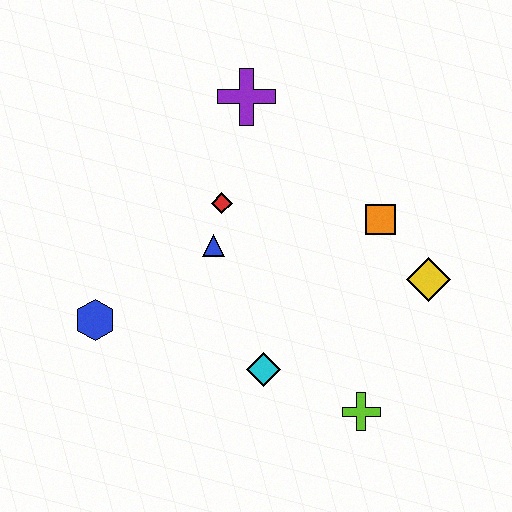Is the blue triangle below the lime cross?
No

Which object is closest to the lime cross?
The cyan diamond is closest to the lime cross.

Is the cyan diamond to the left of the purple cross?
No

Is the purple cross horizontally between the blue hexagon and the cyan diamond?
Yes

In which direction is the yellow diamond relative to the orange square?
The yellow diamond is below the orange square.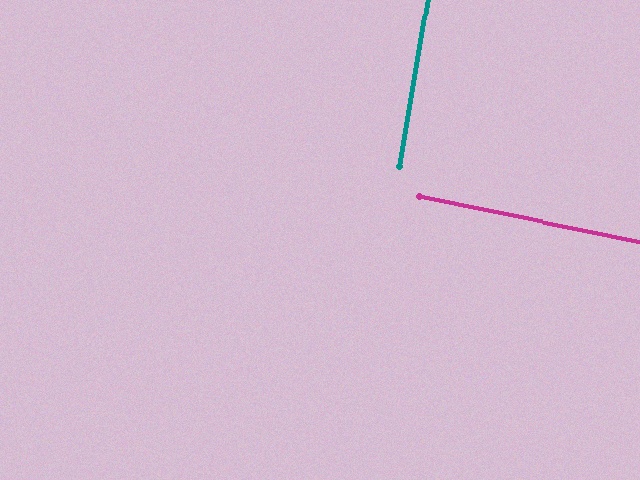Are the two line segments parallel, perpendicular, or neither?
Perpendicular — they meet at approximately 88°.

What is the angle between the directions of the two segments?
Approximately 88 degrees.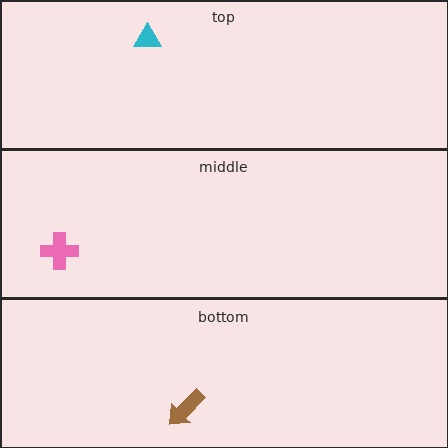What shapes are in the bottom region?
The brown arrow.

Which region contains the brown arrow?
The bottom region.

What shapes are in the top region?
The cyan triangle.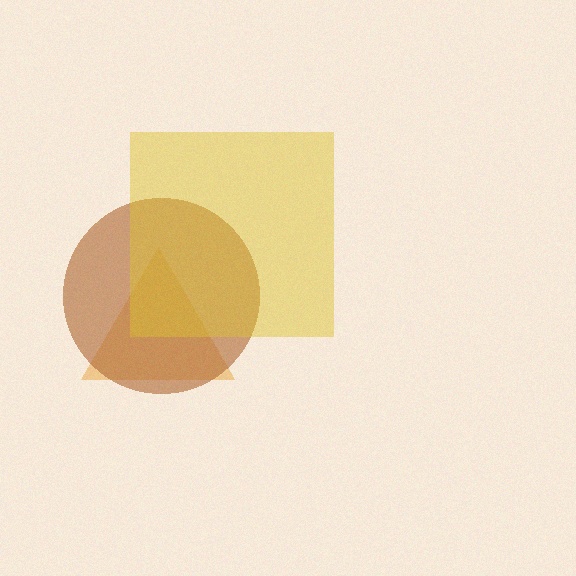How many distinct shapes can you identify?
There are 3 distinct shapes: an orange triangle, a brown circle, a yellow square.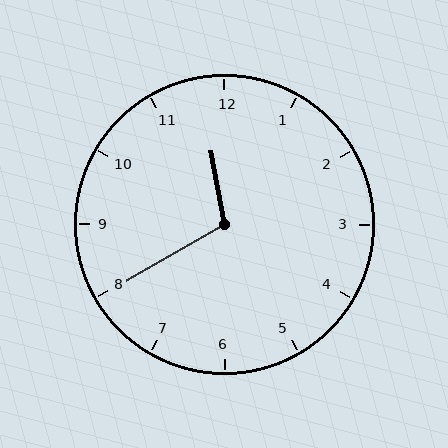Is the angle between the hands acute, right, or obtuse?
It is obtuse.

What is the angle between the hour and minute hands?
Approximately 110 degrees.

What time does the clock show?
11:40.